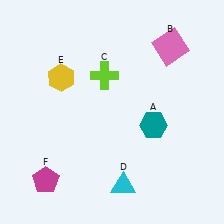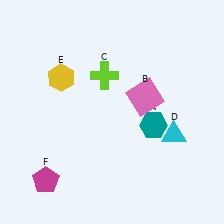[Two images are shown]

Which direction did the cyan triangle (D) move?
The cyan triangle (D) moved right.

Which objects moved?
The objects that moved are: the pink square (B), the cyan triangle (D).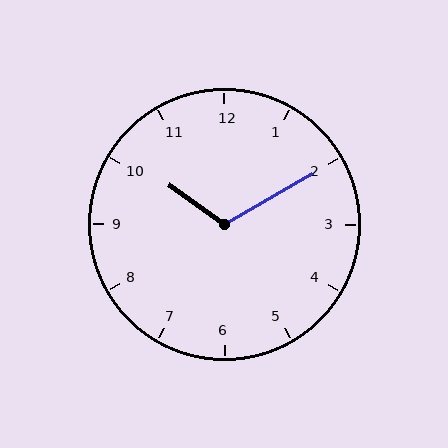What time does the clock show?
10:10.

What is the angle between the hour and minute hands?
Approximately 115 degrees.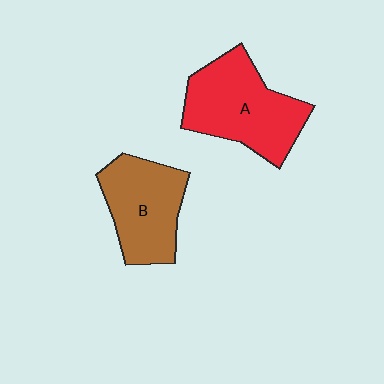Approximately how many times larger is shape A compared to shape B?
Approximately 1.2 times.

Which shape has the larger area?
Shape A (red).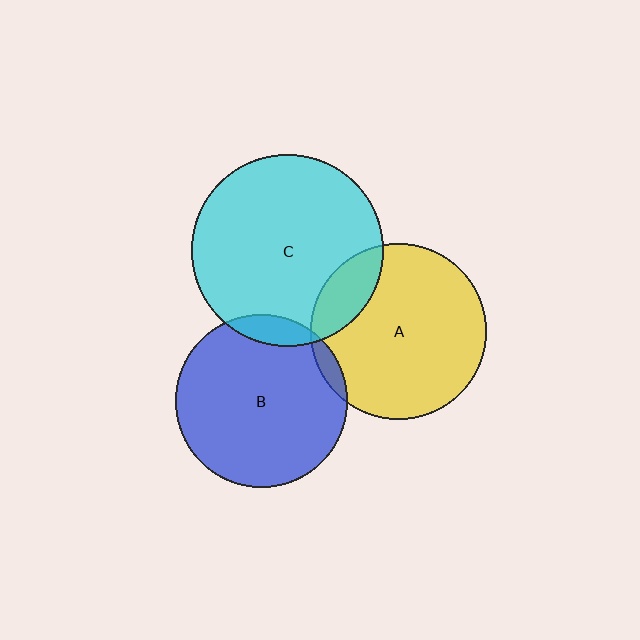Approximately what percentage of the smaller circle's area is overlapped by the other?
Approximately 5%.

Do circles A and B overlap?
Yes.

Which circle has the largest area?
Circle C (cyan).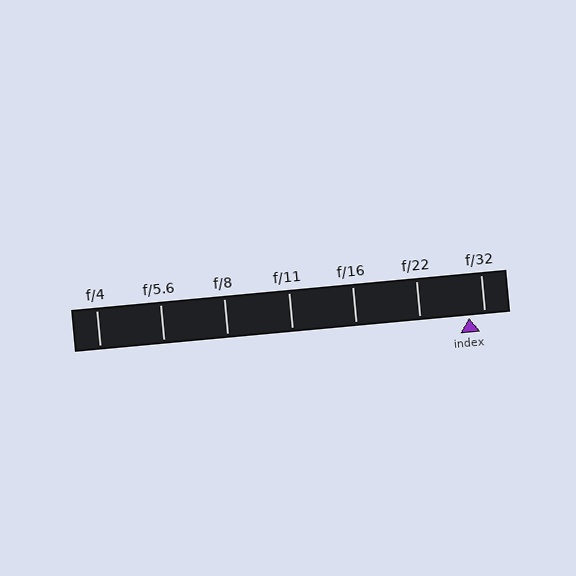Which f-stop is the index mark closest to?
The index mark is closest to f/32.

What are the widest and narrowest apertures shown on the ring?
The widest aperture shown is f/4 and the narrowest is f/32.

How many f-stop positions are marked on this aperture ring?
There are 7 f-stop positions marked.